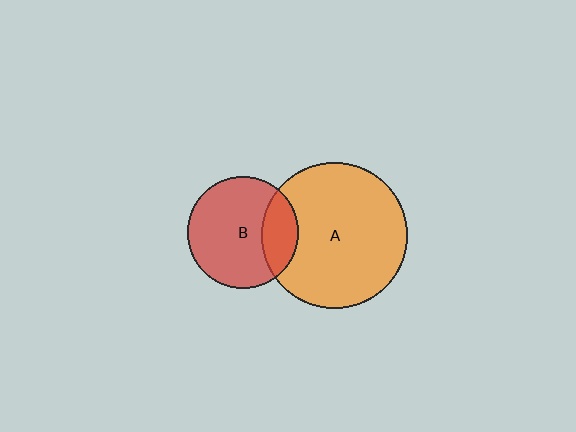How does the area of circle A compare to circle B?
Approximately 1.7 times.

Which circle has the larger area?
Circle A (orange).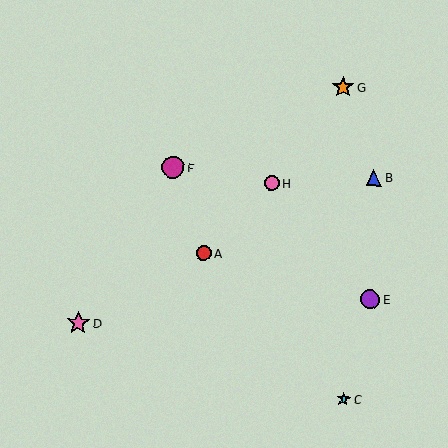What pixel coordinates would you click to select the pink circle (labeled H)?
Click at (272, 183) to select the pink circle H.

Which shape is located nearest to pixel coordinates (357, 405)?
The cyan star (labeled C) at (344, 399) is nearest to that location.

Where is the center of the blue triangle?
The center of the blue triangle is at (374, 178).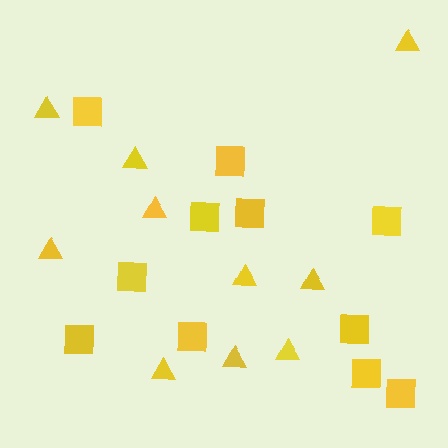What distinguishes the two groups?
There are 2 groups: one group of triangles (10) and one group of squares (11).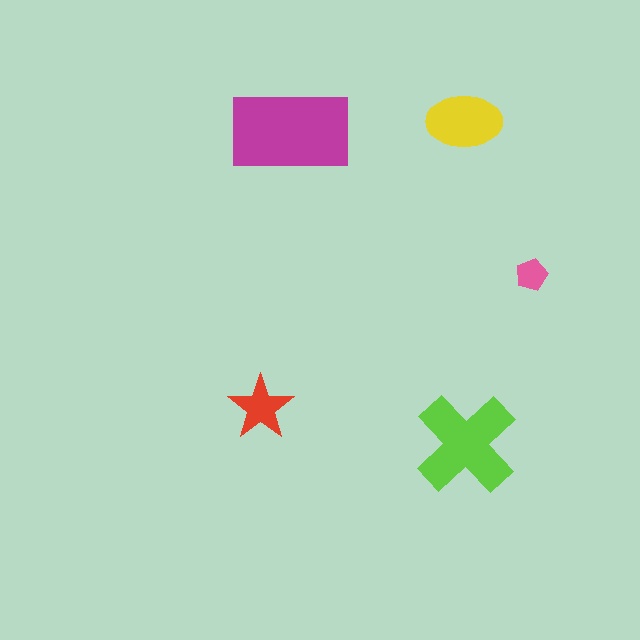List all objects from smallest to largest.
The pink pentagon, the red star, the yellow ellipse, the lime cross, the magenta rectangle.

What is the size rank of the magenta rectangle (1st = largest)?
1st.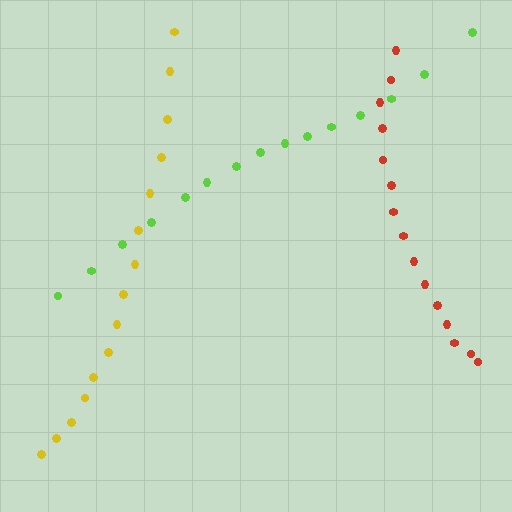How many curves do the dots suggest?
There are 3 distinct paths.